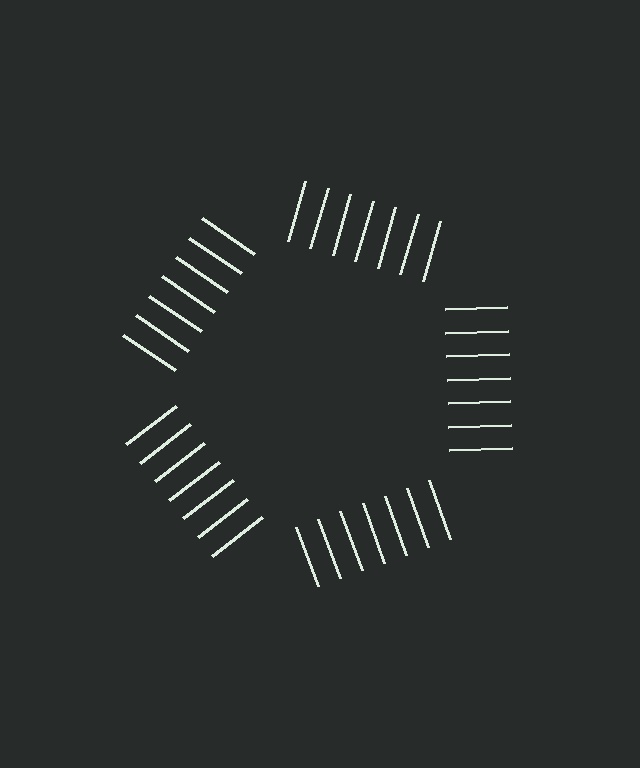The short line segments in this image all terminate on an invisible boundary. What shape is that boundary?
An illusory pentagon — the line segments terminate on its edges but no continuous stroke is drawn.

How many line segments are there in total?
35 — 7 along each of the 5 edges.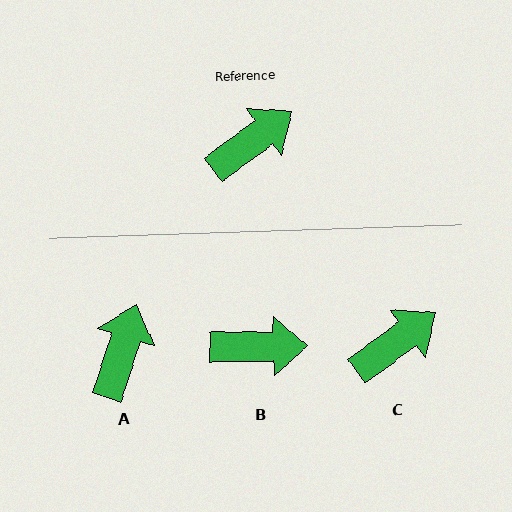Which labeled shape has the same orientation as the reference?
C.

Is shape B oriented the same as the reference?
No, it is off by about 36 degrees.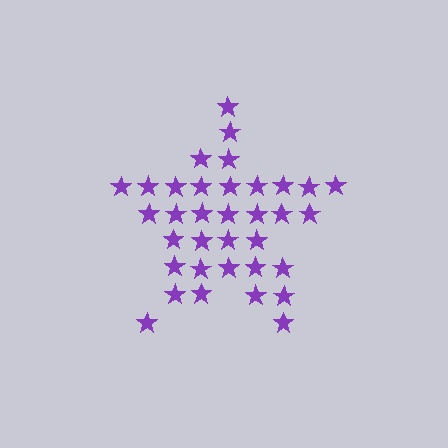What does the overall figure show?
The overall figure shows a star.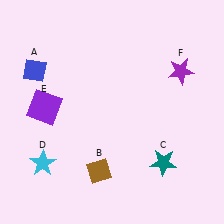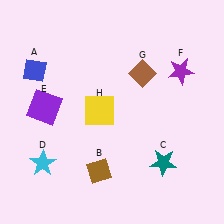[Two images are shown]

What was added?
A brown diamond (G), a yellow square (H) were added in Image 2.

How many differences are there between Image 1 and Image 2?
There are 2 differences between the two images.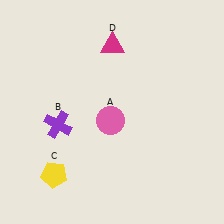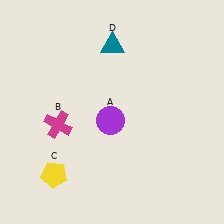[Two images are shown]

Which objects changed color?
A changed from pink to purple. B changed from purple to magenta. D changed from magenta to teal.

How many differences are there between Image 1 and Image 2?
There are 3 differences between the two images.